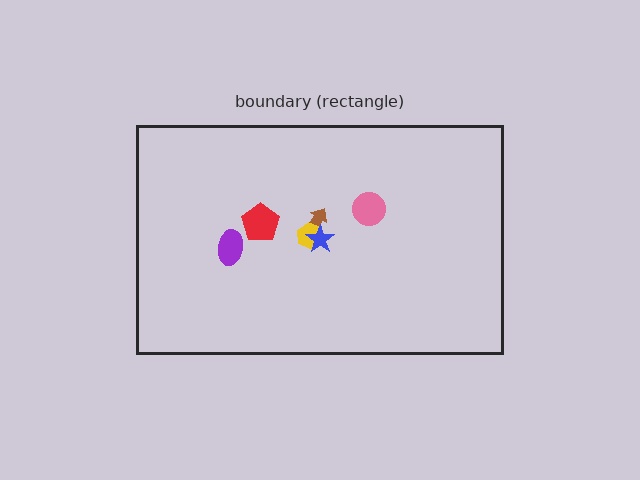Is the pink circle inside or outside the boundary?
Inside.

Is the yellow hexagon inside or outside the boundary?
Inside.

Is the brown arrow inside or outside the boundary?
Inside.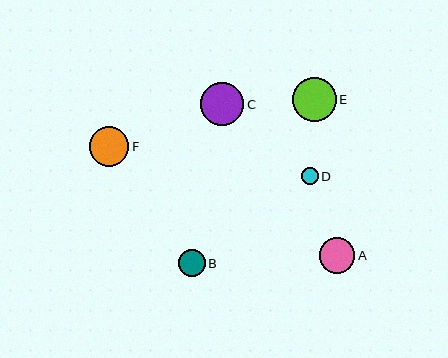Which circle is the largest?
Circle E is the largest with a size of approximately 43 pixels.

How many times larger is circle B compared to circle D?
Circle B is approximately 1.6 times the size of circle D.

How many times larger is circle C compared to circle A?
Circle C is approximately 1.2 times the size of circle A.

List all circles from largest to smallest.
From largest to smallest: E, C, F, A, B, D.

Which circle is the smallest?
Circle D is the smallest with a size of approximately 17 pixels.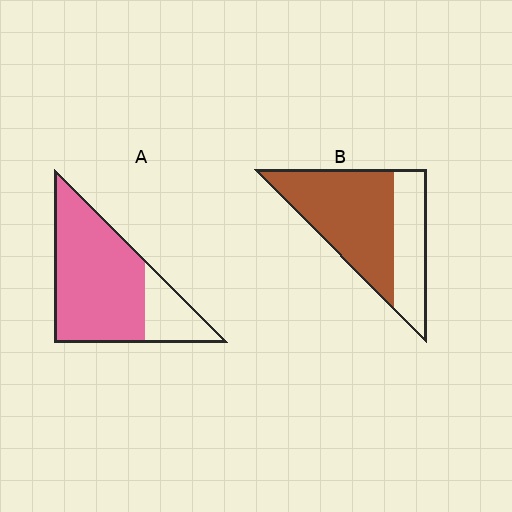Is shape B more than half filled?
Yes.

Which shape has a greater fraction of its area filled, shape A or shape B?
Shape A.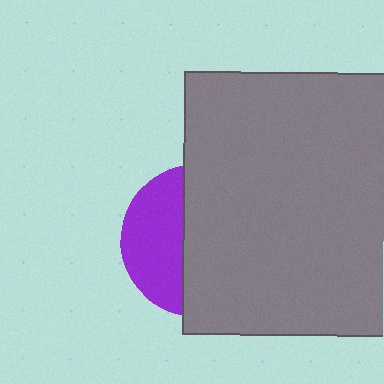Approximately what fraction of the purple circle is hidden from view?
Roughly 62% of the purple circle is hidden behind the gray square.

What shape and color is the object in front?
The object in front is a gray square.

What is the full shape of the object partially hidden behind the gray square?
The partially hidden object is a purple circle.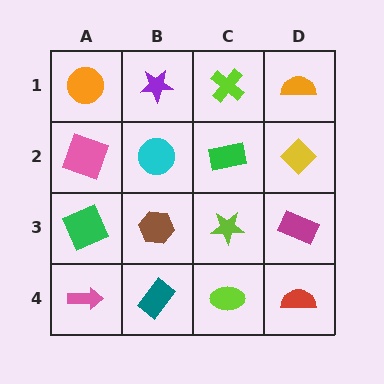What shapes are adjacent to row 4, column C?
A lime star (row 3, column C), a teal rectangle (row 4, column B), a red semicircle (row 4, column D).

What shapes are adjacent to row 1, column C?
A green rectangle (row 2, column C), a purple star (row 1, column B), an orange semicircle (row 1, column D).